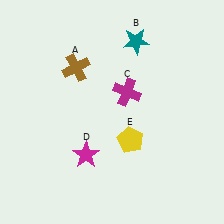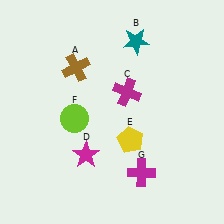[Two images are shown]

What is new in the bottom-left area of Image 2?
A lime circle (F) was added in the bottom-left area of Image 2.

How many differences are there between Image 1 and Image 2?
There are 2 differences between the two images.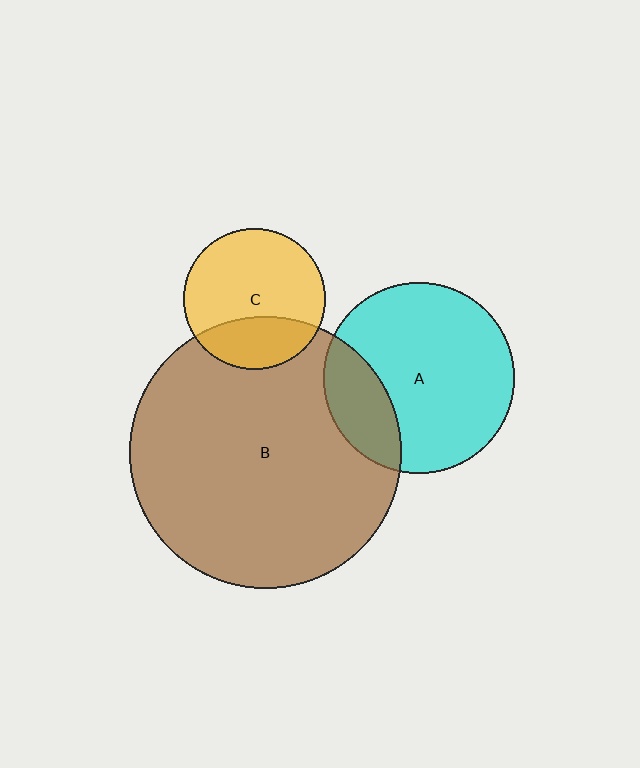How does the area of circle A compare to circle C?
Approximately 1.8 times.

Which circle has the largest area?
Circle B (brown).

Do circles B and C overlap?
Yes.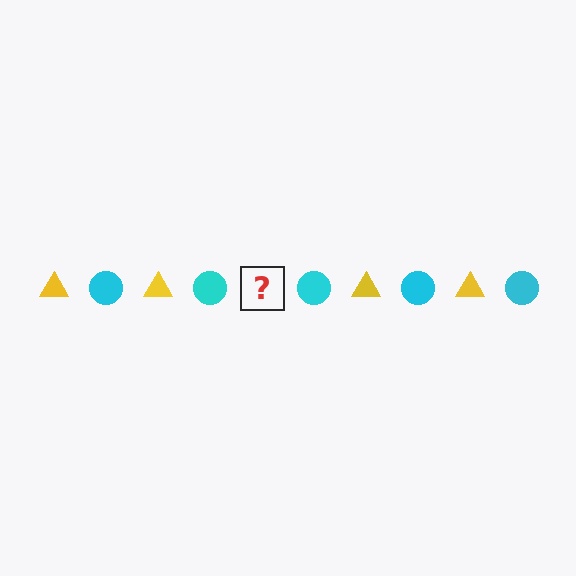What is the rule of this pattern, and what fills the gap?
The rule is that the pattern alternates between yellow triangle and cyan circle. The gap should be filled with a yellow triangle.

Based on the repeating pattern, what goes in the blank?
The blank should be a yellow triangle.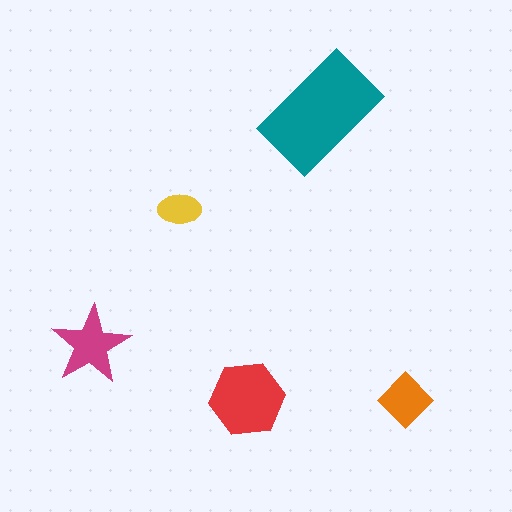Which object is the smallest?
The yellow ellipse.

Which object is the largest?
The teal rectangle.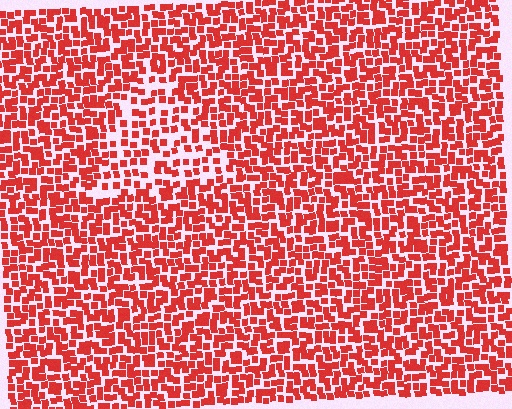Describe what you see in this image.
The image contains small red elements arranged at two different densities. A triangle-shaped region is visible where the elements are less densely packed than the surrounding area.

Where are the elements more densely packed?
The elements are more densely packed outside the triangle boundary.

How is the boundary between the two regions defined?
The boundary is defined by a change in element density (approximately 1.7x ratio). All elements are the same color, size, and shape.